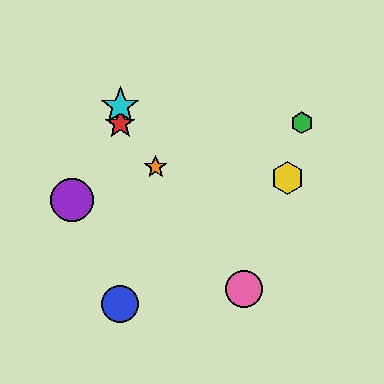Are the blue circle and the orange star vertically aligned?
No, the blue circle is at x≈120 and the orange star is at x≈156.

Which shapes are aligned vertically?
The red star, the blue circle, the cyan star are aligned vertically.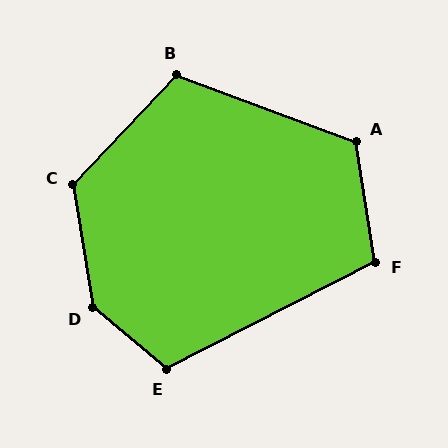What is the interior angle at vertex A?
Approximately 119 degrees (obtuse).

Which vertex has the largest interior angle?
D, at approximately 138 degrees.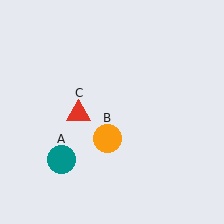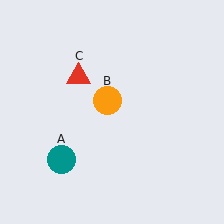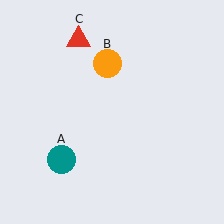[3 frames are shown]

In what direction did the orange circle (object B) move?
The orange circle (object B) moved up.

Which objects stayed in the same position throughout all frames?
Teal circle (object A) remained stationary.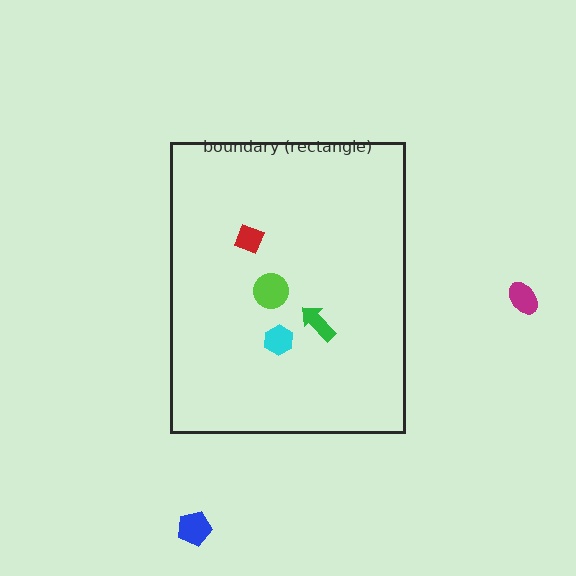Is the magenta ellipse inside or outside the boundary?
Outside.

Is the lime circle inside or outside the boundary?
Inside.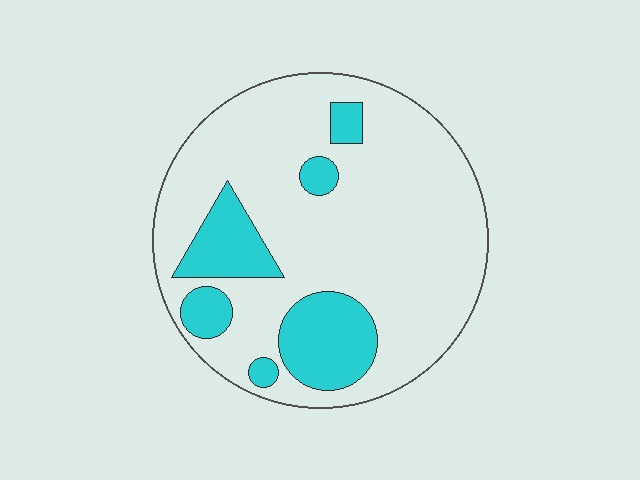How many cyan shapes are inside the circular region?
6.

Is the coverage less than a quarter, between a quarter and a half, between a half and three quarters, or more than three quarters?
Less than a quarter.